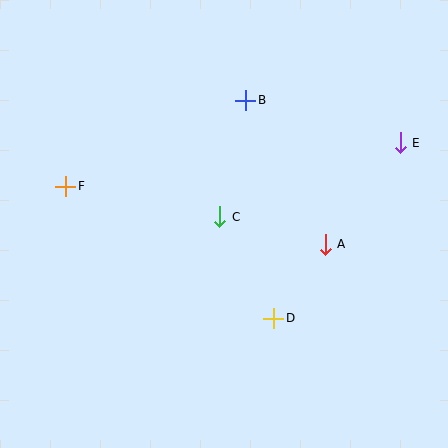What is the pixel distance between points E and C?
The distance between E and C is 195 pixels.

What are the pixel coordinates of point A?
Point A is at (325, 244).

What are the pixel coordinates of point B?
Point B is at (246, 100).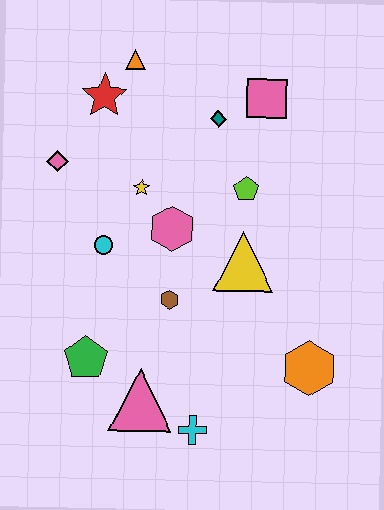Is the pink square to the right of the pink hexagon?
Yes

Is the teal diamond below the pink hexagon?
No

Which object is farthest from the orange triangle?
The cyan cross is farthest from the orange triangle.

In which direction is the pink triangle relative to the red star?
The pink triangle is below the red star.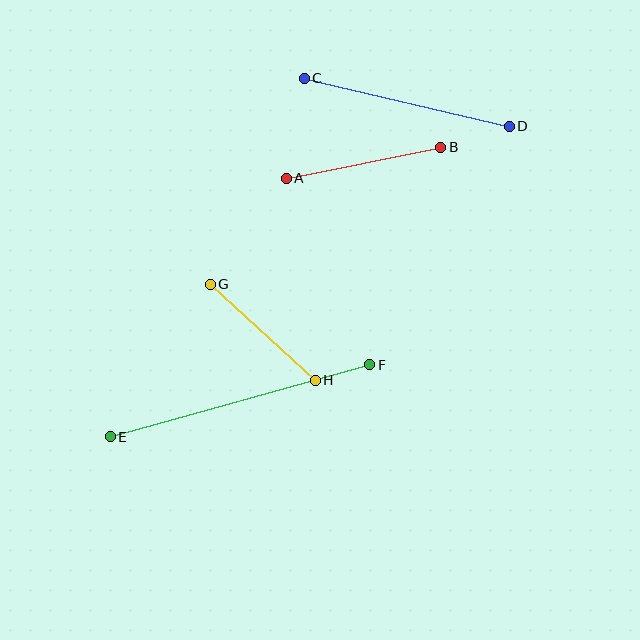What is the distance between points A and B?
The distance is approximately 158 pixels.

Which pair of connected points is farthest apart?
Points E and F are farthest apart.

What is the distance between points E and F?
The distance is approximately 269 pixels.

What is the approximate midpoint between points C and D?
The midpoint is at approximately (407, 102) pixels.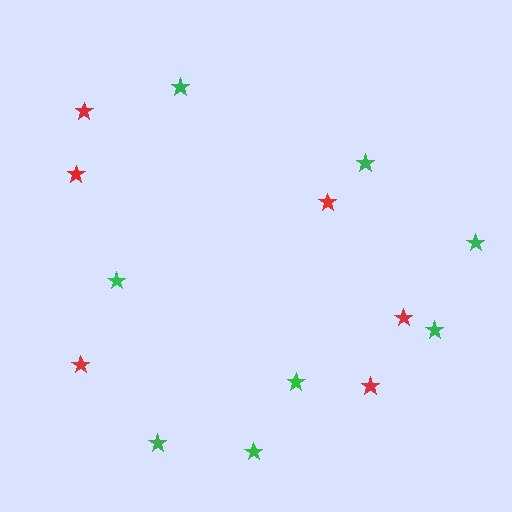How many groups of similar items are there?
There are 2 groups: one group of red stars (6) and one group of green stars (8).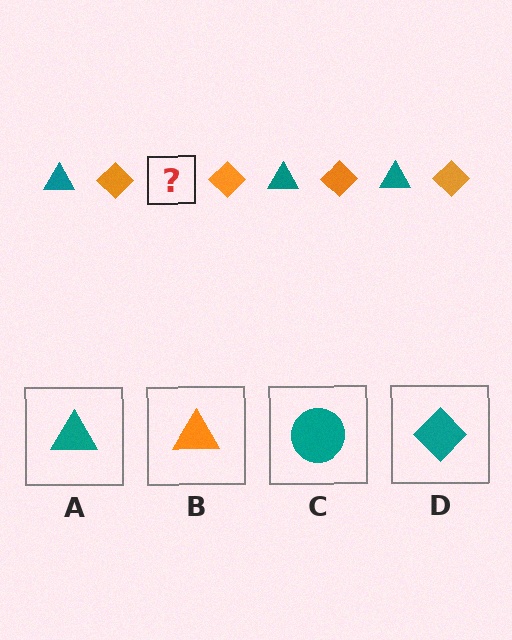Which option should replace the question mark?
Option A.